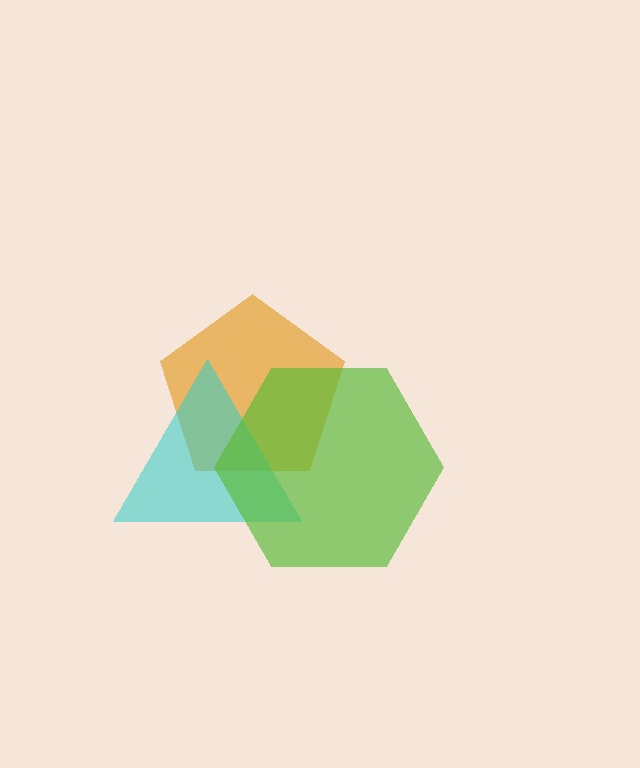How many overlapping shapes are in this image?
There are 3 overlapping shapes in the image.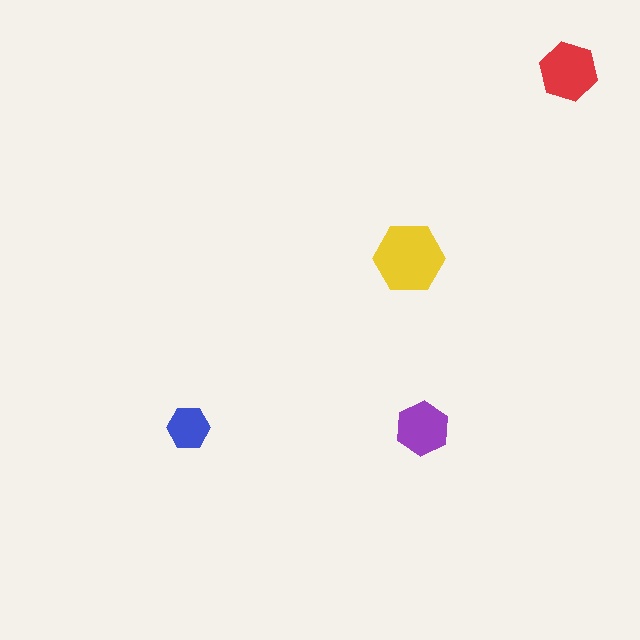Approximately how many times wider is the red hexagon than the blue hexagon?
About 1.5 times wider.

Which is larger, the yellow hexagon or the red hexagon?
The yellow one.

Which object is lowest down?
The purple hexagon is bottommost.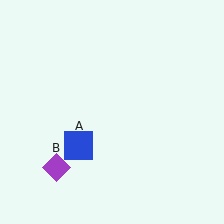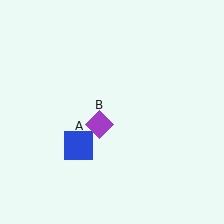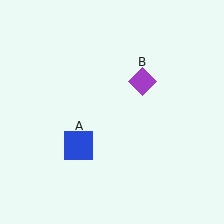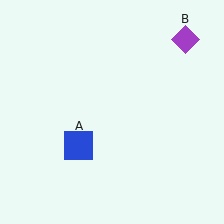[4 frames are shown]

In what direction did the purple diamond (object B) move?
The purple diamond (object B) moved up and to the right.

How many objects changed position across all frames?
1 object changed position: purple diamond (object B).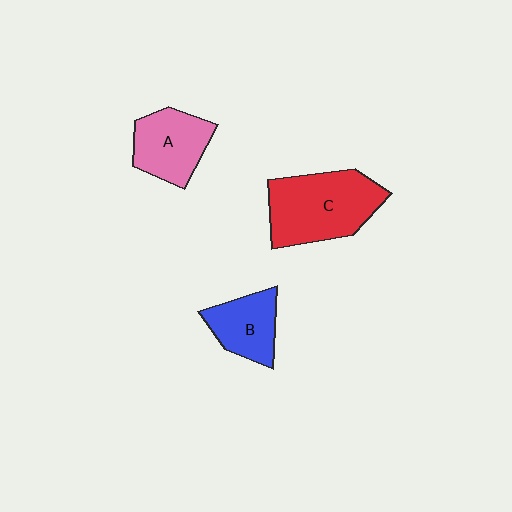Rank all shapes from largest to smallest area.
From largest to smallest: C (red), A (pink), B (blue).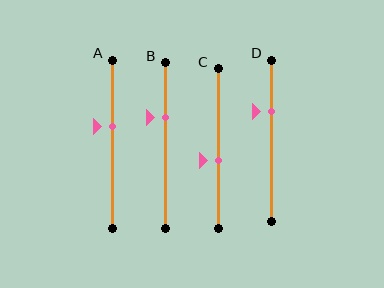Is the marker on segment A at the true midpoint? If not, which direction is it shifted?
No, the marker on segment A is shifted upward by about 10% of the segment length.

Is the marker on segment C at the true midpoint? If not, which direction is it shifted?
No, the marker on segment C is shifted downward by about 7% of the segment length.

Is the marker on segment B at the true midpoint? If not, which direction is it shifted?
No, the marker on segment B is shifted upward by about 17% of the segment length.